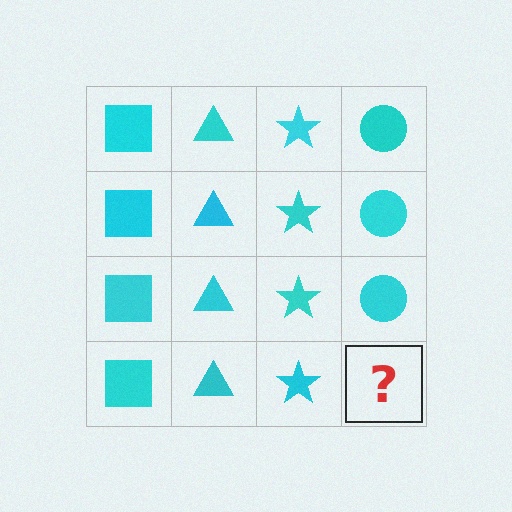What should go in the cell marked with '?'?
The missing cell should contain a cyan circle.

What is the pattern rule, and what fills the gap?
The rule is that each column has a consistent shape. The gap should be filled with a cyan circle.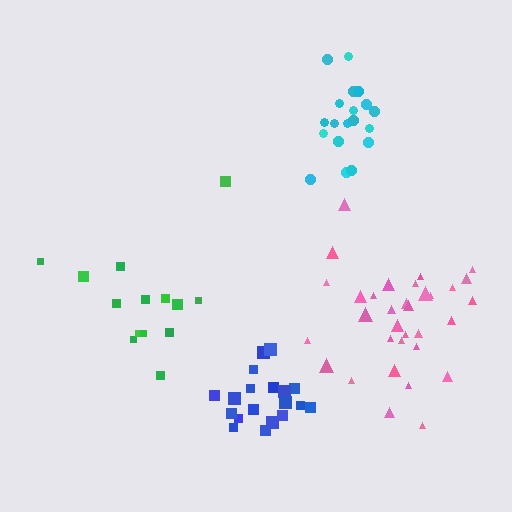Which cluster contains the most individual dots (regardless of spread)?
Pink (33).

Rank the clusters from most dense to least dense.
blue, cyan, pink, green.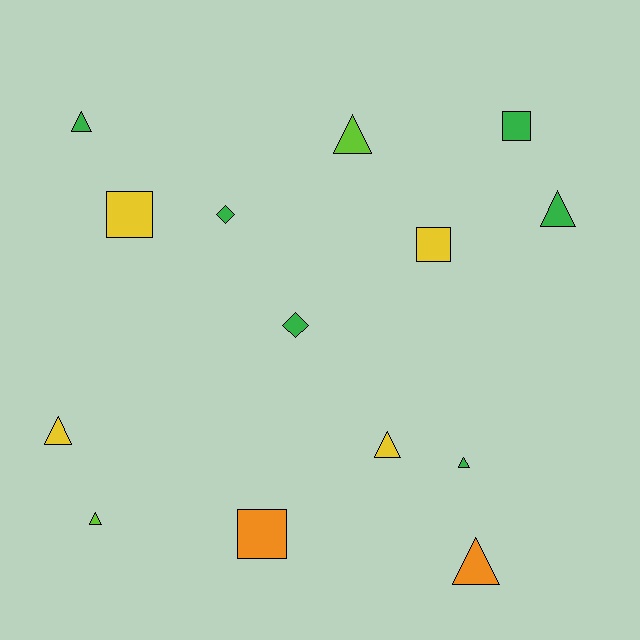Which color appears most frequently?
Green, with 6 objects.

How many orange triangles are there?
There is 1 orange triangle.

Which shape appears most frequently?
Triangle, with 8 objects.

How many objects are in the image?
There are 14 objects.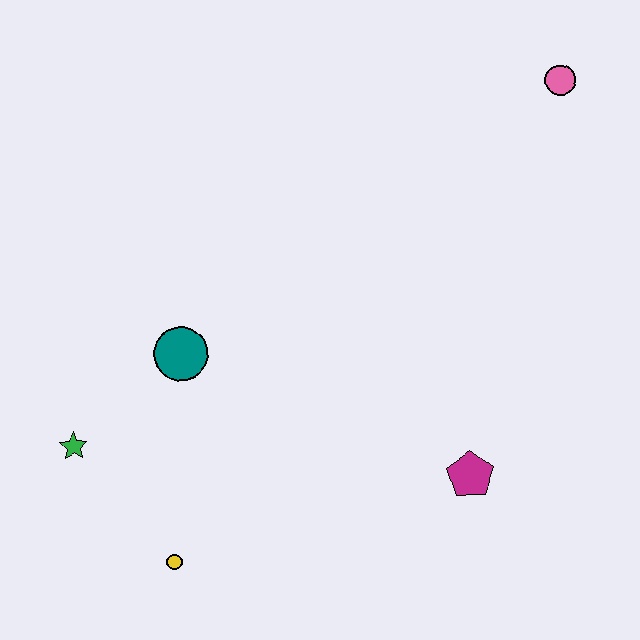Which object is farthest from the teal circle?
The pink circle is farthest from the teal circle.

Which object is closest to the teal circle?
The green star is closest to the teal circle.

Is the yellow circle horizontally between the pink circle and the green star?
Yes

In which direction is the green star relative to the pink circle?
The green star is to the left of the pink circle.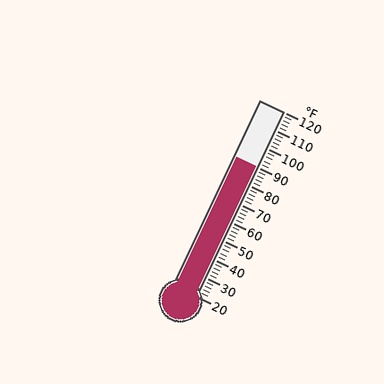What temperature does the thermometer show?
The thermometer shows approximately 90°F.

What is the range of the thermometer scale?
The thermometer scale ranges from 20°F to 120°F.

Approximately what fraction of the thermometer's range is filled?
The thermometer is filled to approximately 70% of its range.